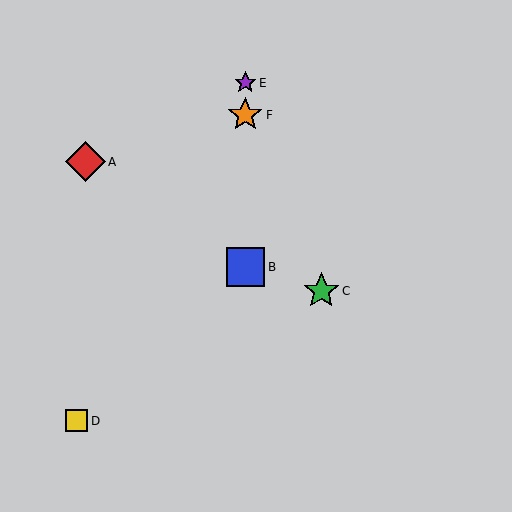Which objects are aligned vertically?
Objects B, E, F are aligned vertically.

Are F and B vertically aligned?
Yes, both are at x≈245.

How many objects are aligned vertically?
3 objects (B, E, F) are aligned vertically.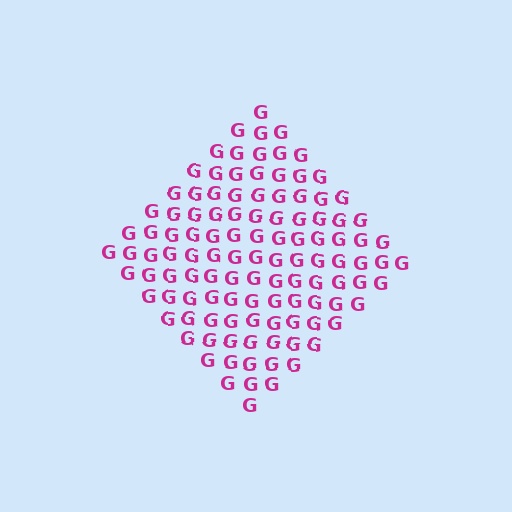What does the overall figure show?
The overall figure shows a diamond.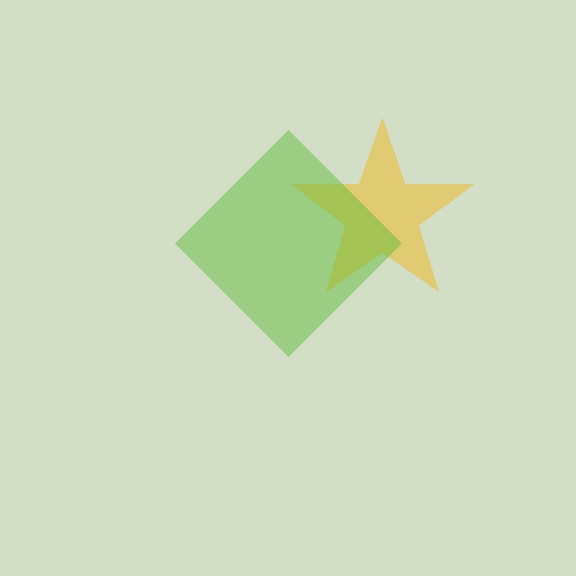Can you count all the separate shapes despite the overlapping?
Yes, there are 2 separate shapes.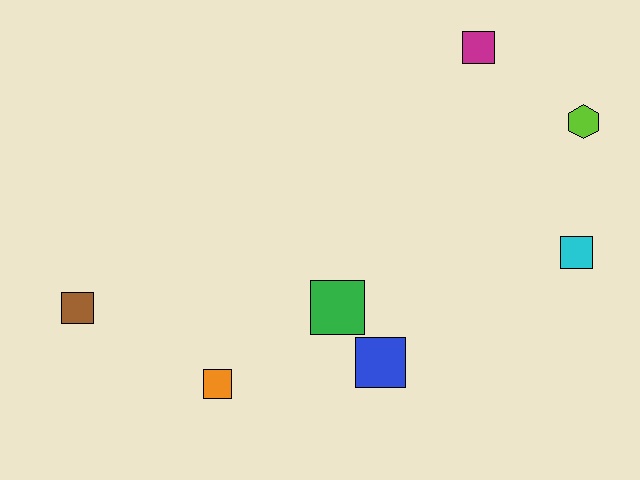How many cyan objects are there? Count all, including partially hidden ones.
There is 1 cyan object.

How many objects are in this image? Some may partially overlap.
There are 7 objects.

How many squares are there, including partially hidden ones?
There are 6 squares.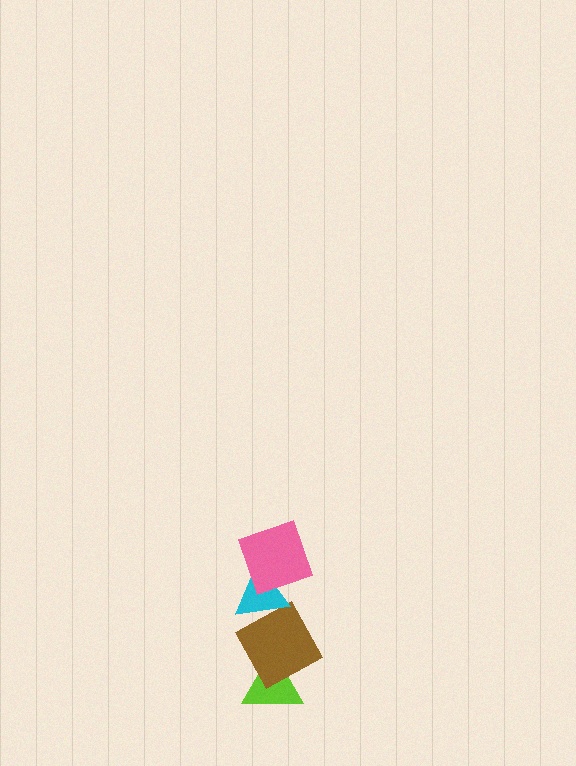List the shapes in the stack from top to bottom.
From top to bottom: the pink square, the cyan triangle, the brown square, the lime triangle.